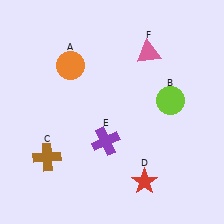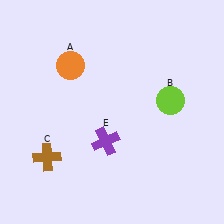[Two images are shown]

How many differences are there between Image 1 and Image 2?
There are 2 differences between the two images.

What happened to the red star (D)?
The red star (D) was removed in Image 2. It was in the bottom-right area of Image 1.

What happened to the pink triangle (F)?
The pink triangle (F) was removed in Image 2. It was in the top-right area of Image 1.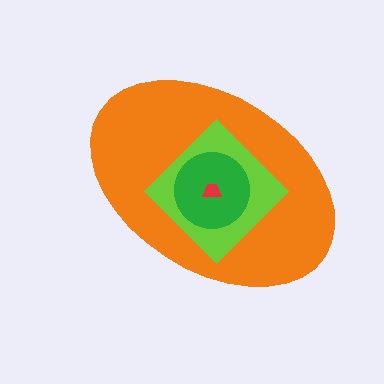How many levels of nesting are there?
4.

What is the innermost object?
The red trapezoid.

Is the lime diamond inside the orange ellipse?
Yes.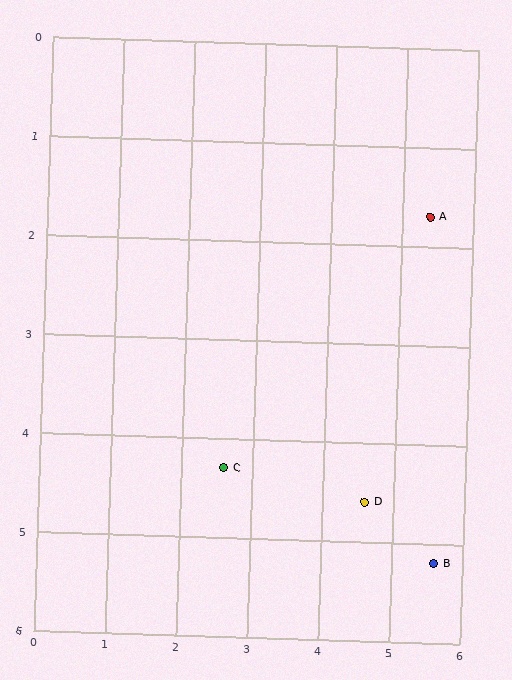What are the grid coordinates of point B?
Point B is at approximately (5.6, 5.2).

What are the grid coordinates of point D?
Point D is at approximately (4.6, 4.6).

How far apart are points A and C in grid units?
Points A and C are about 3.8 grid units apart.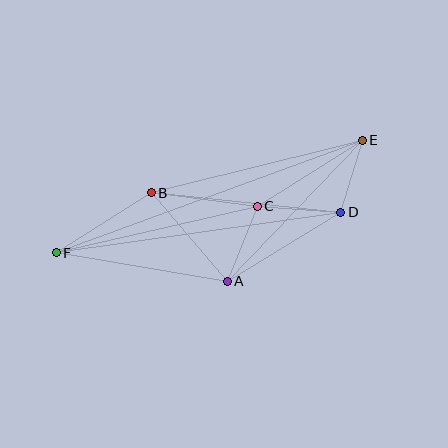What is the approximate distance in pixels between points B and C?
The distance between B and C is approximately 107 pixels.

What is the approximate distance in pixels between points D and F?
The distance between D and F is approximately 287 pixels.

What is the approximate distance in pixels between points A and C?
The distance between A and C is approximately 81 pixels.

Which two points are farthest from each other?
Points E and F are farthest from each other.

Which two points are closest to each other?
Points D and E are closest to each other.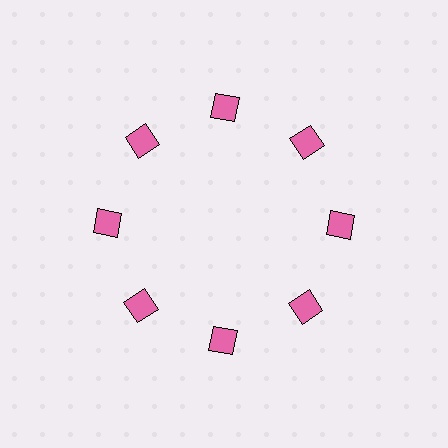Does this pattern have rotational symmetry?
Yes, this pattern has 8-fold rotational symmetry. It looks the same after rotating 45 degrees around the center.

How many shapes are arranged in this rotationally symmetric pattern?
There are 8 shapes, arranged in 8 groups of 1.